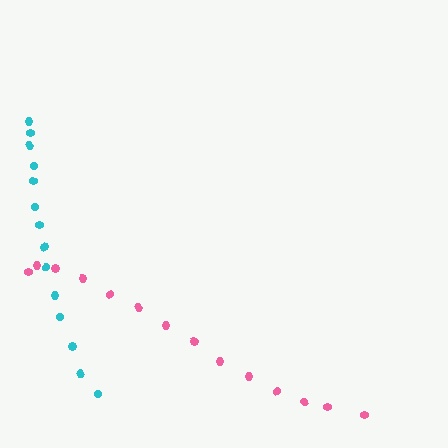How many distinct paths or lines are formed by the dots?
There are 2 distinct paths.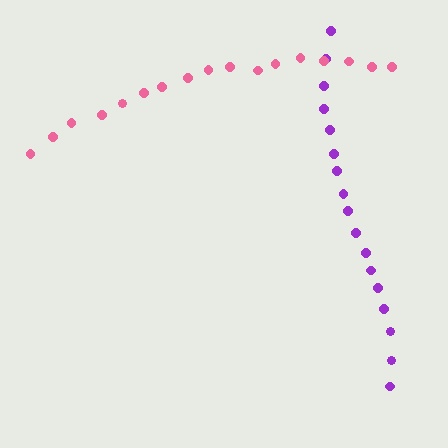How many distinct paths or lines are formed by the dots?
There are 2 distinct paths.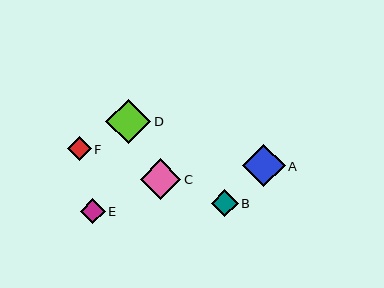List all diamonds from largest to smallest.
From largest to smallest: D, A, C, B, E, F.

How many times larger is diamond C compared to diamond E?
Diamond C is approximately 1.6 times the size of diamond E.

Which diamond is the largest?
Diamond D is the largest with a size of approximately 45 pixels.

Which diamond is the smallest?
Diamond F is the smallest with a size of approximately 24 pixels.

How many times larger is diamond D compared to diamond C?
Diamond D is approximately 1.1 times the size of diamond C.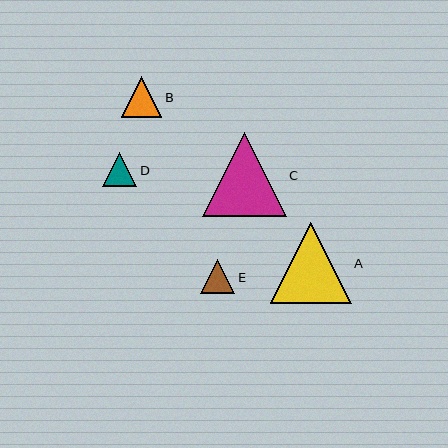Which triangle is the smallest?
Triangle E is the smallest with a size of approximately 34 pixels.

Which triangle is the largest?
Triangle C is the largest with a size of approximately 83 pixels.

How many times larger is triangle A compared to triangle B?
Triangle A is approximately 2.0 times the size of triangle B.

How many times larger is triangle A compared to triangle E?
Triangle A is approximately 2.4 times the size of triangle E.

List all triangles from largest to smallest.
From largest to smallest: C, A, B, D, E.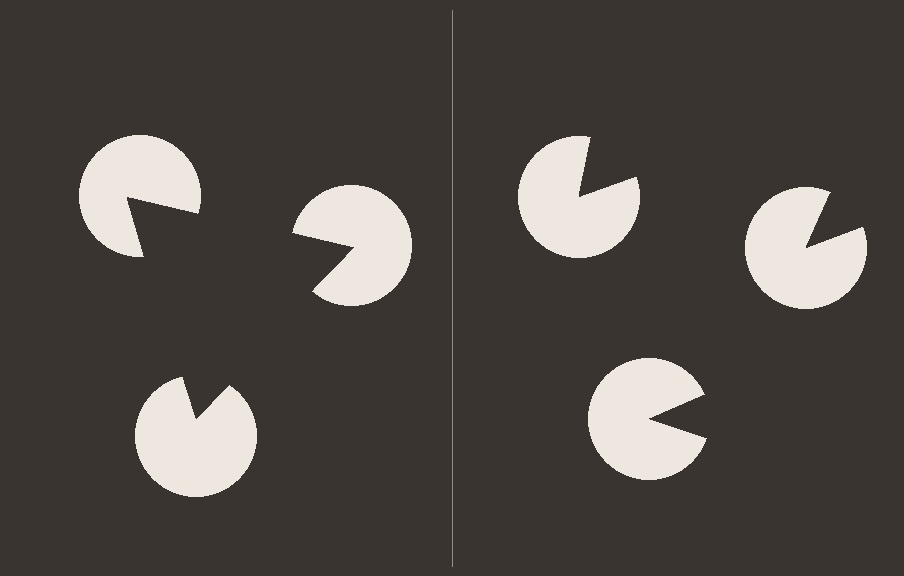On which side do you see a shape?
An illusory triangle appears on the left side. On the right side the wedge cuts are rotated, so no coherent shape forms.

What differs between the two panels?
The pac-man discs are positioned identically on both sides; only the wedge orientations differ. On the left they align to a triangle; on the right they are misaligned.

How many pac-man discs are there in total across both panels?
6 — 3 on each side.